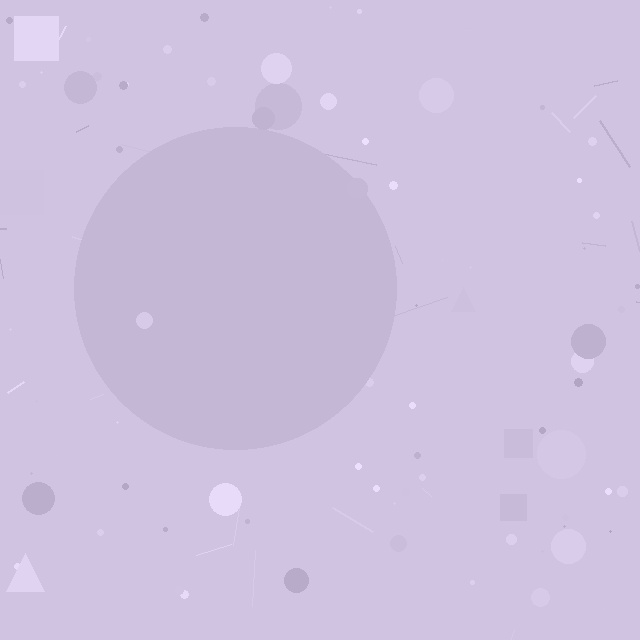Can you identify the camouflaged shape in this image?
The camouflaged shape is a circle.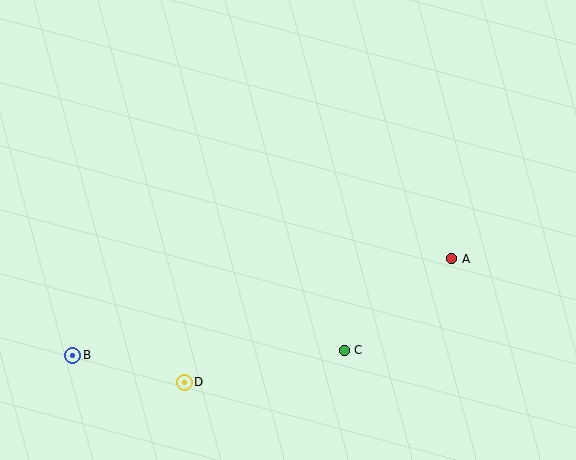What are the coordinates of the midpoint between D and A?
The midpoint between D and A is at (318, 320).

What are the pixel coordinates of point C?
Point C is at (344, 350).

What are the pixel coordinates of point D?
Point D is at (184, 382).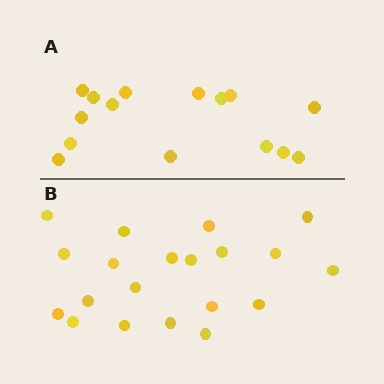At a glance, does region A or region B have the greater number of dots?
Region B (the bottom region) has more dots.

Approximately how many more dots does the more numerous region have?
Region B has about 5 more dots than region A.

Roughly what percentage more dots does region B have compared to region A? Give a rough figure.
About 35% more.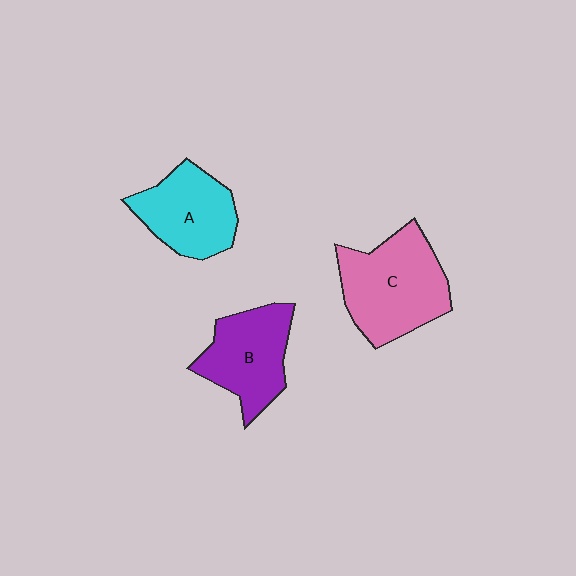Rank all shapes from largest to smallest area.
From largest to smallest: C (pink), B (purple), A (cyan).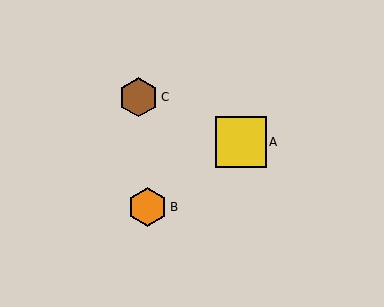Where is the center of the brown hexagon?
The center of the brown hexagon is at (139, 97).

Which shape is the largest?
The yellow square (labeled A) is the largest.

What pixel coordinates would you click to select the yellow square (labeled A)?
Click at (241, 142) to select the yellow square A.